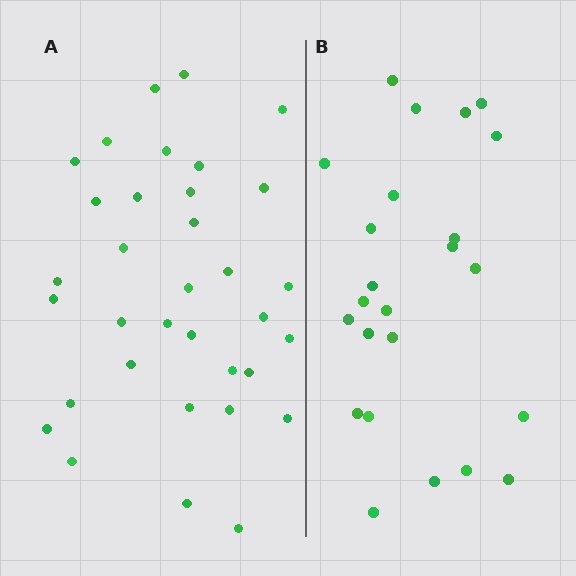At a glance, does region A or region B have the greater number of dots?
Region A (the left region) has more dots.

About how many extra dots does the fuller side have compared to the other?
Region A has roughly 10 or so more dots than region B.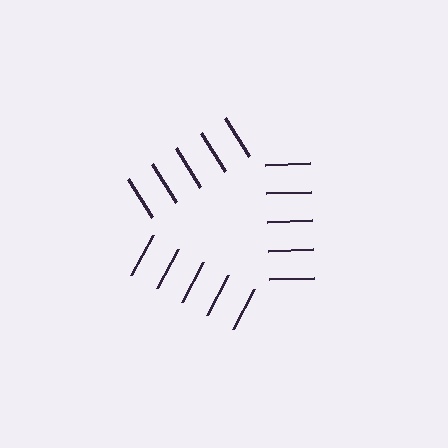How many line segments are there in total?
15 — 5 along each of the 3 edges.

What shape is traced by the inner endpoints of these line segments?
An illusory triangle — the line segments terminate on its edges but no continuous stroke is drawn.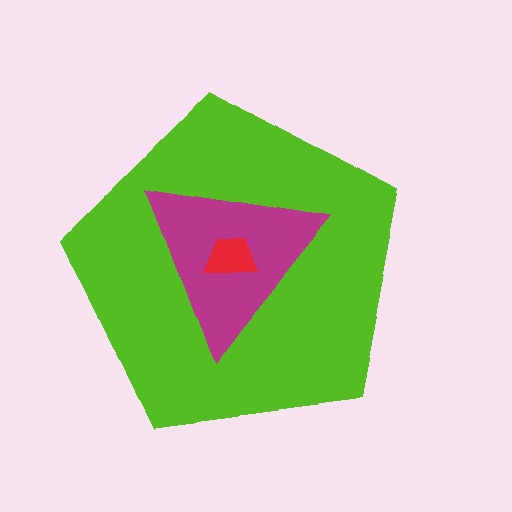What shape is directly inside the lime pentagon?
The magenta triangle.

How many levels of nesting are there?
3.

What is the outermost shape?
The lime pentagon.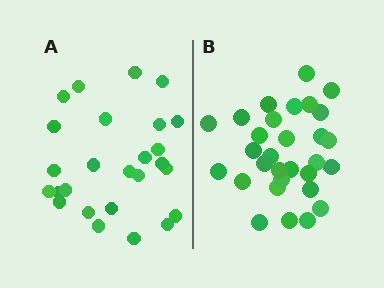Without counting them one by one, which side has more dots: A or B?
Region B (the right region) has more dots.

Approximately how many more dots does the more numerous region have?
Region B has about 4 more dots than region A.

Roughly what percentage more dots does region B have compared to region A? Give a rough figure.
About 15% more.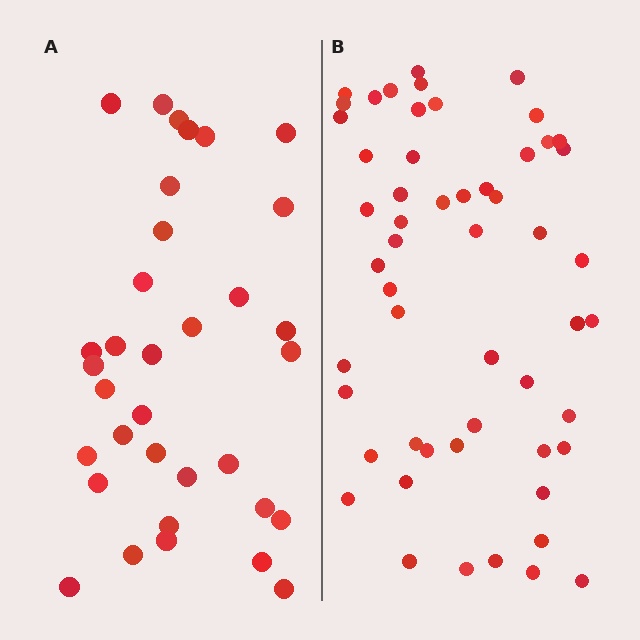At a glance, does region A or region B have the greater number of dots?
Region B (the right region) has more dots.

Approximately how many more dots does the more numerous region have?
Region B has approximately 20 more dots than region A.